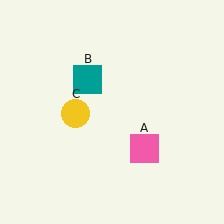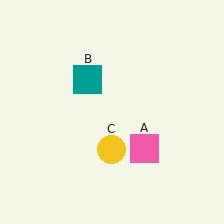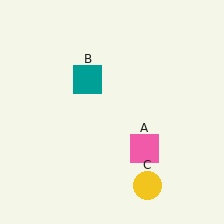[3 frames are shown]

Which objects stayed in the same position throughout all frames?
Pink square (object A) and teal square (object B) remained stationary.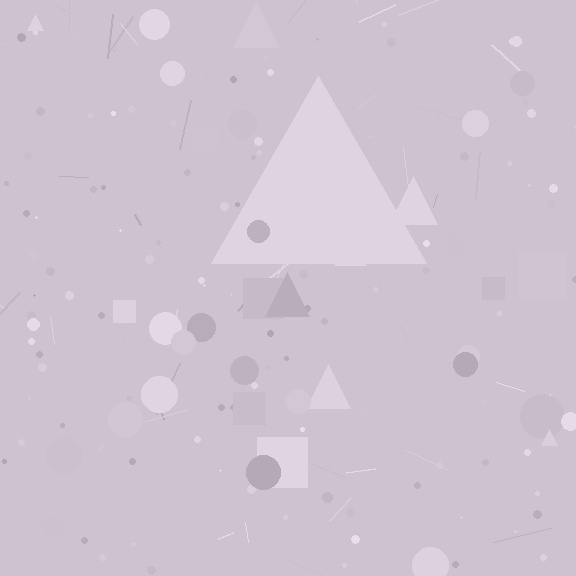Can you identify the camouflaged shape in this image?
The camouflaged shape is a triangle.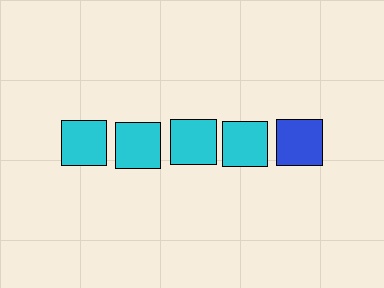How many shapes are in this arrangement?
There are 5 shapes arranged in a grid pattern.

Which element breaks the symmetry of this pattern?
The blue square in the top row, rightmost column breaks the symmetry. All other shapes are cyan squares.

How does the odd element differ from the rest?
It has a different color: blue instead of cyan.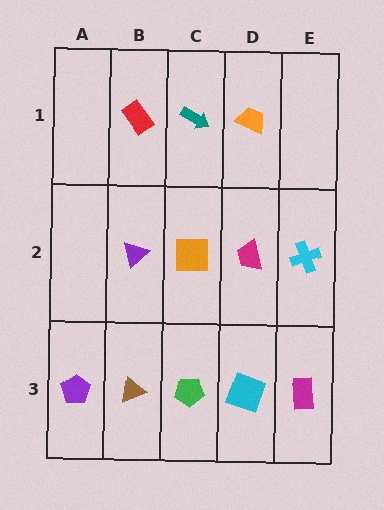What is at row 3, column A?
A purple pentagon.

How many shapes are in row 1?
3 shapes.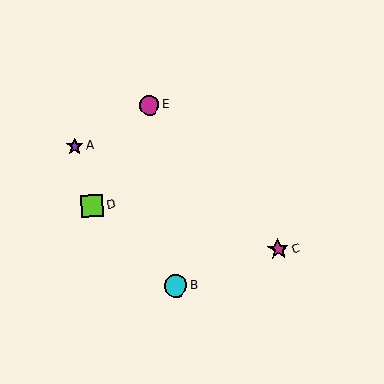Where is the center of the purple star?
The center of the purple star is at (75, 146).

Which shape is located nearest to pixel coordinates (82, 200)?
The lime square (labeled D) at (92, 205) is nearest to that location.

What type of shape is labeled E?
Shape E is a magenta circle.